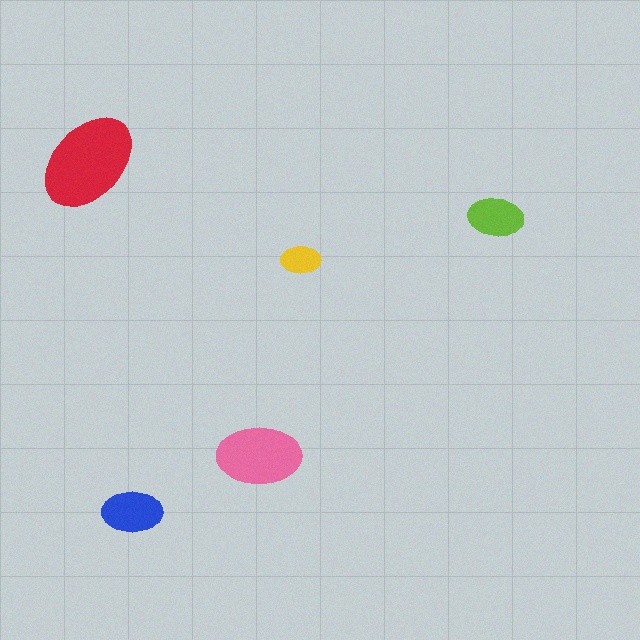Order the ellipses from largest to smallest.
the red one, the pink one, the blue one, the lime one, the yellow one.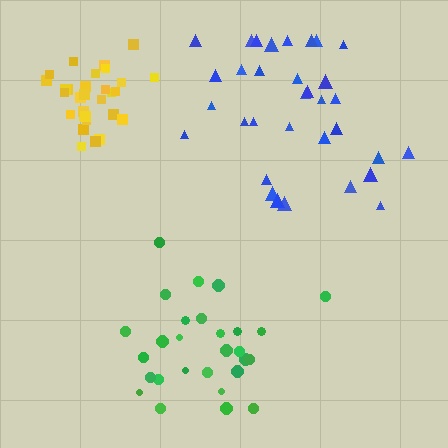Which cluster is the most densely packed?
Yellow.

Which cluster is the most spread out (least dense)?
Blue.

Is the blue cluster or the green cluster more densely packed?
Green.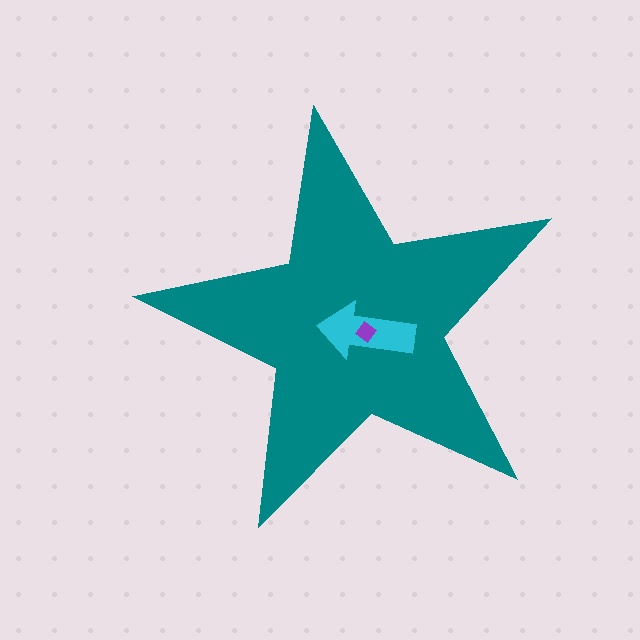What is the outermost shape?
The teal star.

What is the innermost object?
The purple diamond.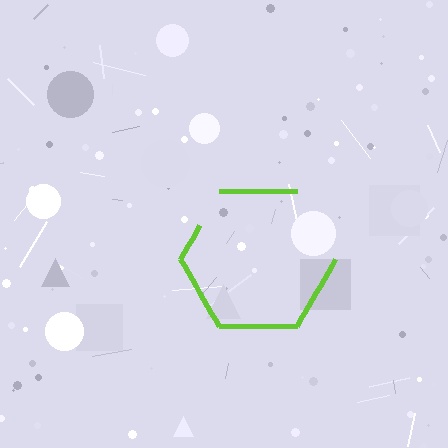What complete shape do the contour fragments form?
The contour fragments form a hexagon.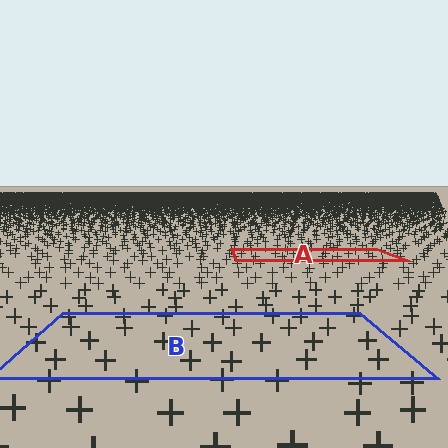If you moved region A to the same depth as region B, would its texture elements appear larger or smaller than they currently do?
They would appear larger. At a closer depth, the same texture elements are projected at a bigger on-screen size.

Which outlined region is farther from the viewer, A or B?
Region A is farther from the viewer — the texture elements inside it appear smaller and more densely packed.